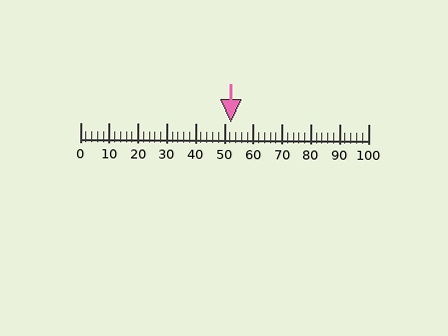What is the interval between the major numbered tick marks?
The major tick marks are spaced 10 units apart.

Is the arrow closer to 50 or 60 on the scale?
The arrow is closer to 50.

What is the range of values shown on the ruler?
The ruler shows values from 0 to 100.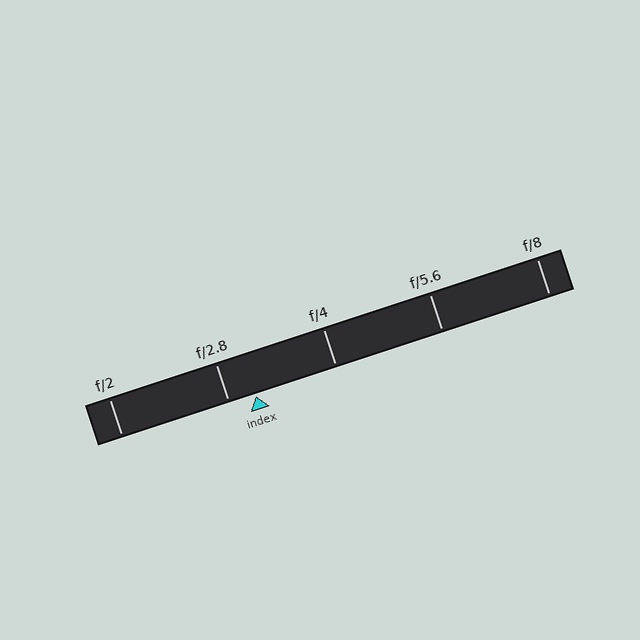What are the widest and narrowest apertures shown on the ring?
The widest aperture shown is f/2 and the narrowest is f/8.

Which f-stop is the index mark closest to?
The index mark is closest to f/2.8.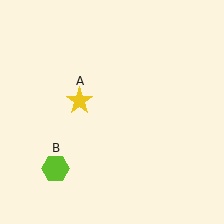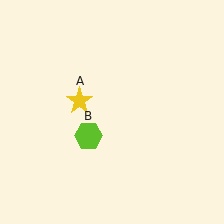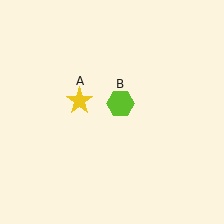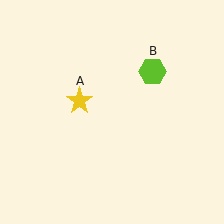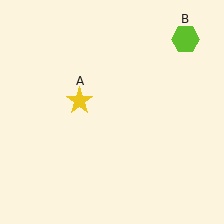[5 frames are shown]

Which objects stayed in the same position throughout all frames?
Yellow star (object A) remained stationary.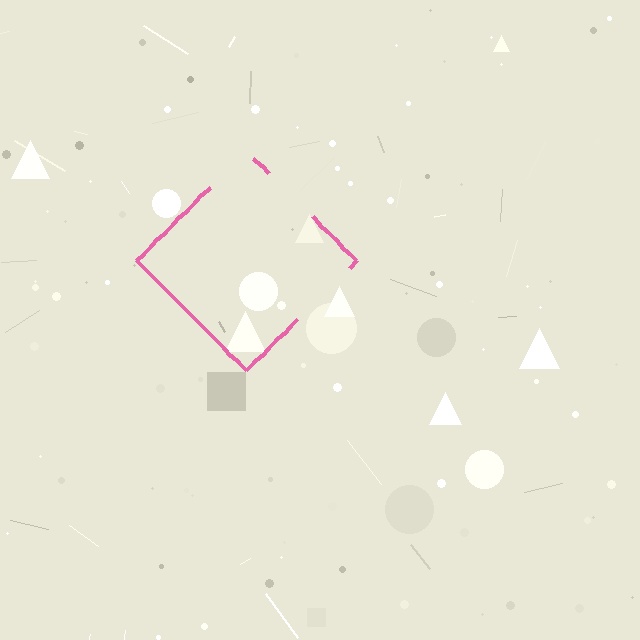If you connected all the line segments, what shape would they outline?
They would outline a diamond.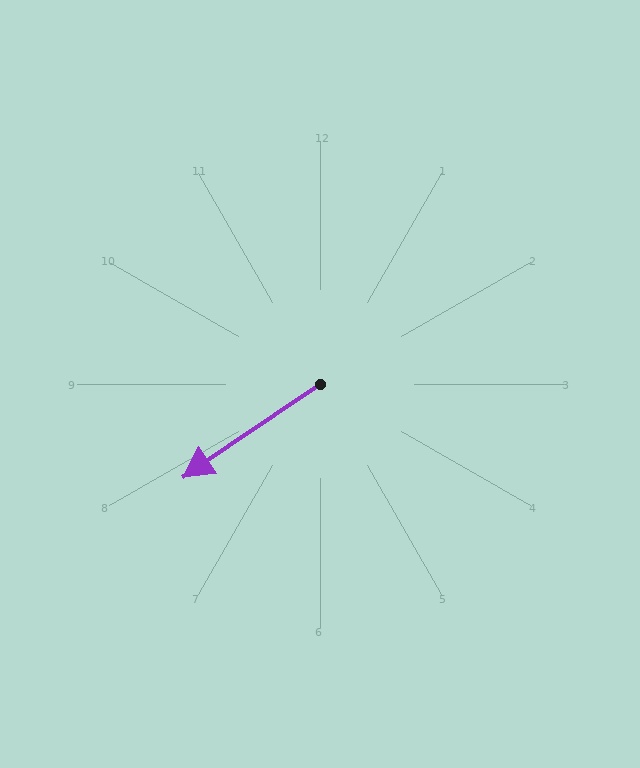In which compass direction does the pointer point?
Southwest.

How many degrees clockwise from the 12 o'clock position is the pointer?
Approximately 236 degrees.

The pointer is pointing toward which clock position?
Roughly 8 o'clock.